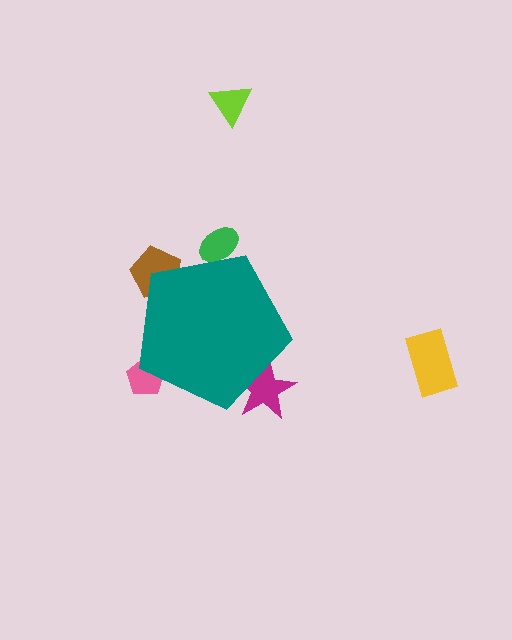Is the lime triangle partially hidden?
No, the lime triangle is fully visible.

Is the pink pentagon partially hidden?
Yes, the pink pentagon is partially hidden behind the teal pentagon.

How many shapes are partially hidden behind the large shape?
4 shapes are partially hidden.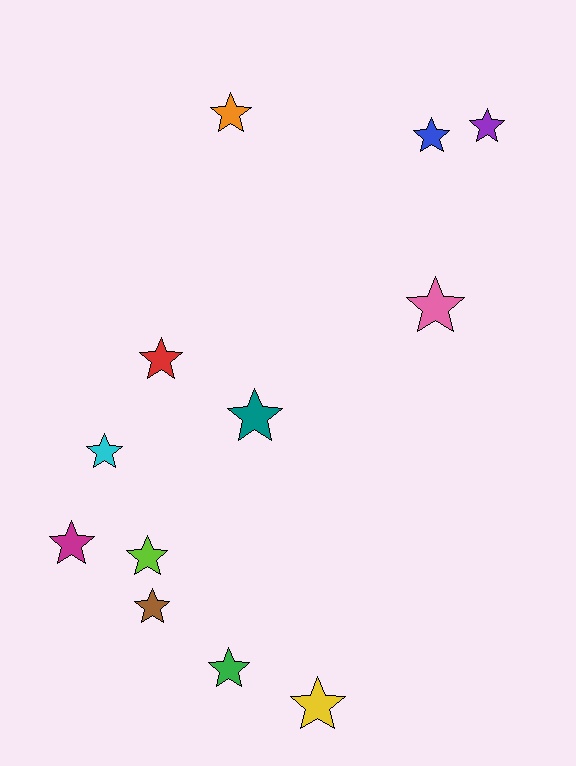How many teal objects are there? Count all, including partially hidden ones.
There is 1 teal object.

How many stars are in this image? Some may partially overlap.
There are 12 stars.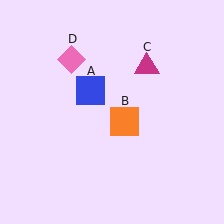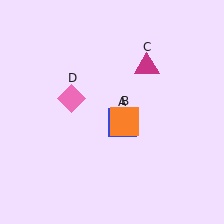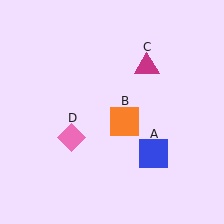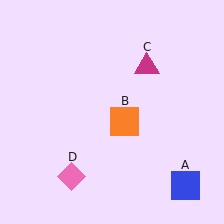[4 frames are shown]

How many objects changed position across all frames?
2 objects changed position: blue square (object A), pink diamond (object D).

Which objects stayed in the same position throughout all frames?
Orange square (object B) and magenta triangle (object C) remained stationary.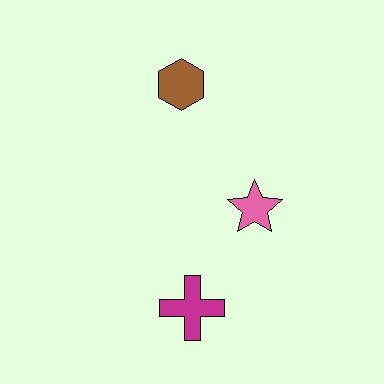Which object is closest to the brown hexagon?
The pink star is closest to the brown hexagon.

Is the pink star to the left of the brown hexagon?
No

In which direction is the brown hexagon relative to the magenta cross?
The brown hexagon is above the magenta cross.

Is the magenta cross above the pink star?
No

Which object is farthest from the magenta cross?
The brown hexagon is farthest from the magenta cross.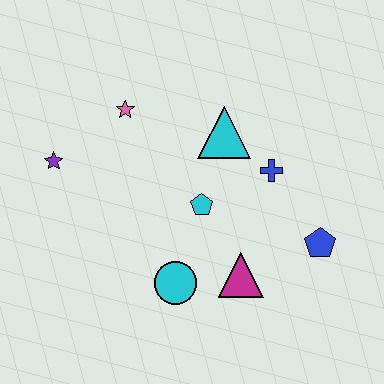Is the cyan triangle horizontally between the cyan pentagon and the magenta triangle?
Yes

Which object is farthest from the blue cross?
The purple star is farthest from the blue cross.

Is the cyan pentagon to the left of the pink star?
No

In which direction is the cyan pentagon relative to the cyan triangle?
The cyan pentagon is below the cyan triangle.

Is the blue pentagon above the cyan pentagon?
No